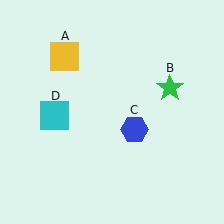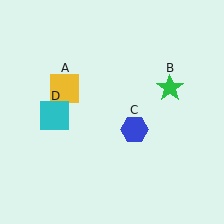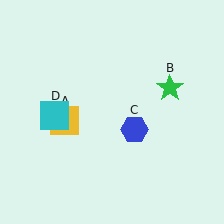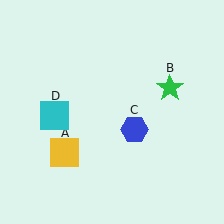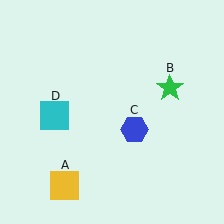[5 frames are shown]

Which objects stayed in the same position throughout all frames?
Green star (object B) and blue hexagon (object C) and cyan square (object D) remained stationary.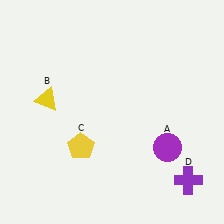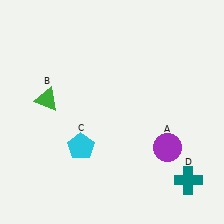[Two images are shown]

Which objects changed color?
B changed from yellow to green. C changed from yellow to cyan. D changed from purple to teal.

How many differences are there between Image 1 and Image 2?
There are 3 differences between the two images.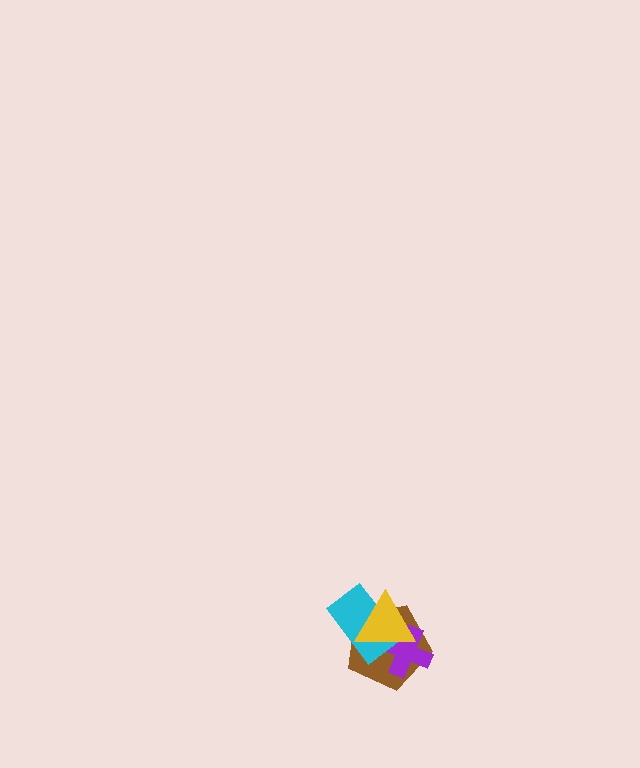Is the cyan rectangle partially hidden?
Yes, it is partially covered by another shape.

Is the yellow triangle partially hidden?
No, no other shape covers it.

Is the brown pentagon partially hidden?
Yes, it is partially covered by another shape.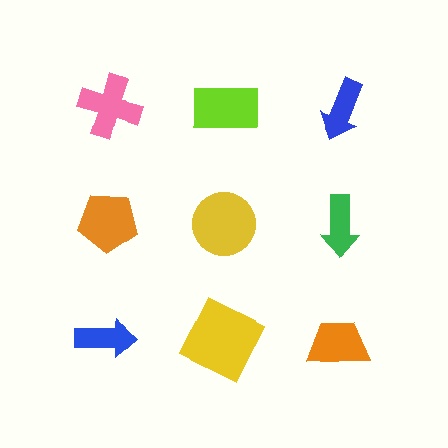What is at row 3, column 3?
An orange trapezoid.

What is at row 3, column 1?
A blue arrow.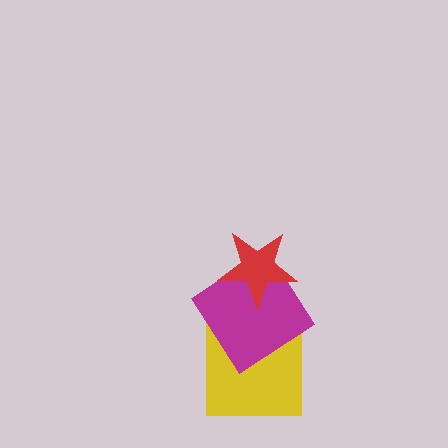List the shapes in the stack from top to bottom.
From top to bottom: the red star, the magenta diamond, the yellow square.